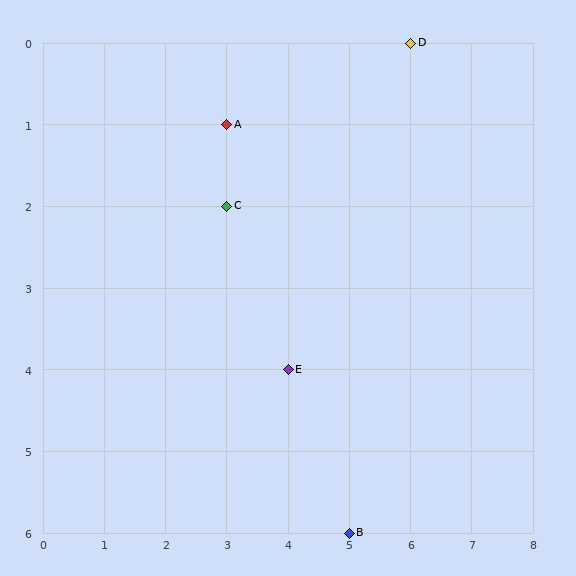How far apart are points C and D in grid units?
Points C and D are 3 columns and 2 rows apart (about 3.6 grid units diagonally).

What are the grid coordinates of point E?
Point E is at grid coordinates (4, 4).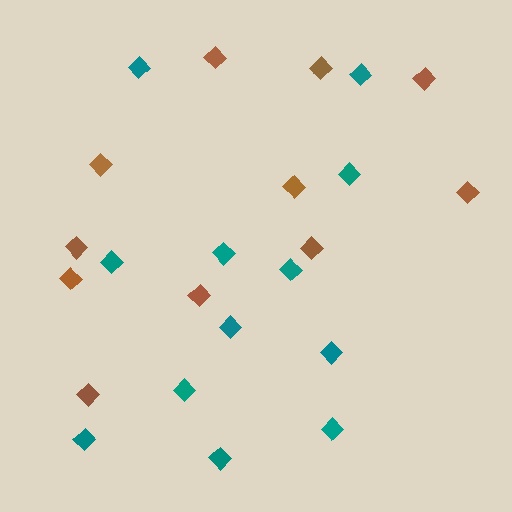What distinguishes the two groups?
There are 2 groups: one group of teal diamonds (12) and one group of brown diamonds (11).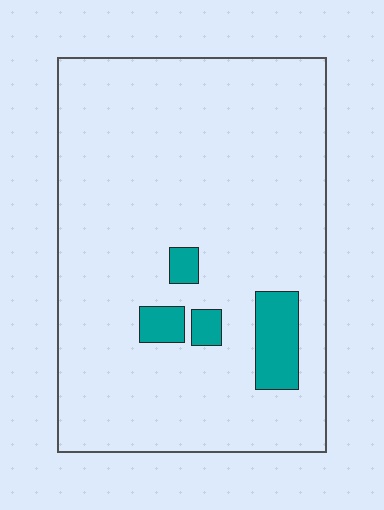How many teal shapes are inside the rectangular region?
4.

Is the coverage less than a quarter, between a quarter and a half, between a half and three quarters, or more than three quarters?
Less than a quarter.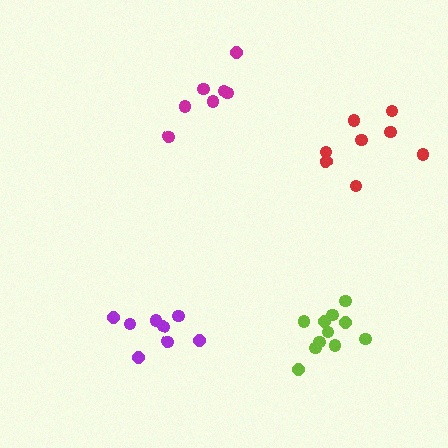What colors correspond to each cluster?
The clusters are colored: purple, magenta, red, lime.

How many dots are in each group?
Group 1: 8 dots, Group 2: 7 dots, Group 3: 8 dots, Group 4: 11 dots (34 total).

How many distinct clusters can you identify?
There are 4 distinct clusters.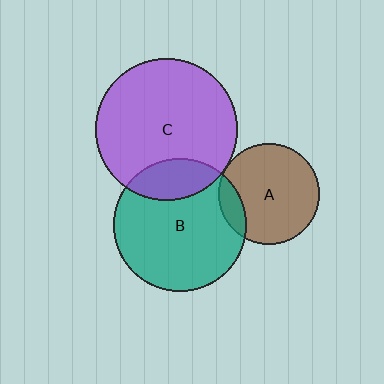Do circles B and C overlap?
Yes.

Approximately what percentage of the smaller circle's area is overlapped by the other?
Approximately 20%.